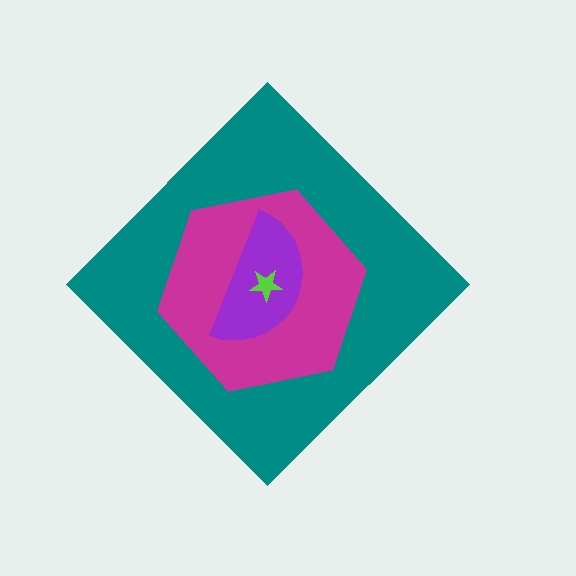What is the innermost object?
The lime star.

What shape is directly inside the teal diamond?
The magenta hexagon.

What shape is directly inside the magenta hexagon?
The purple semicircle.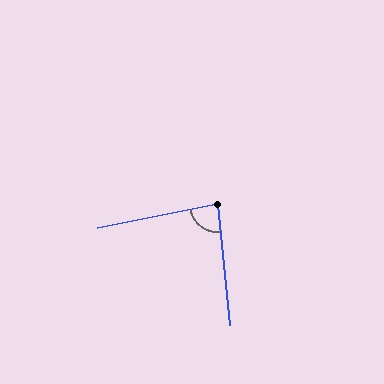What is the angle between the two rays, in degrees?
Approximately 84 degrees.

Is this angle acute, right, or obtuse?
It is acute.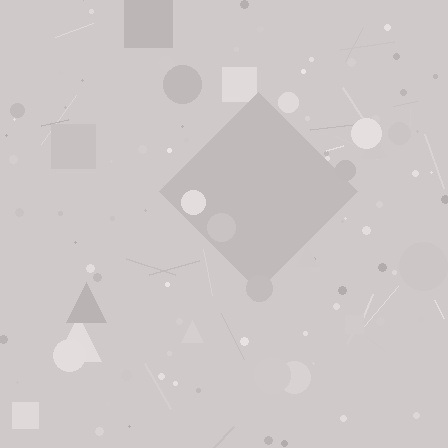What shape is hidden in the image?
A diamond is hidden in the image.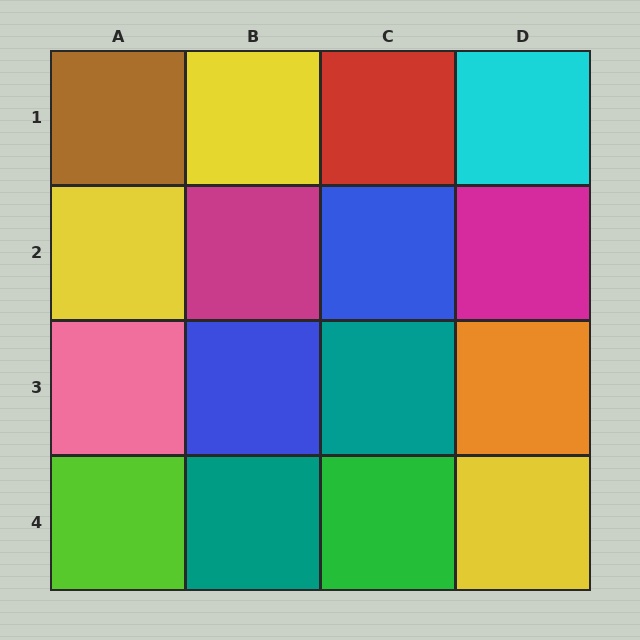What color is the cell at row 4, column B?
Teal.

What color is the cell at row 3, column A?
Pink.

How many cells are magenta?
2 cells are magenta.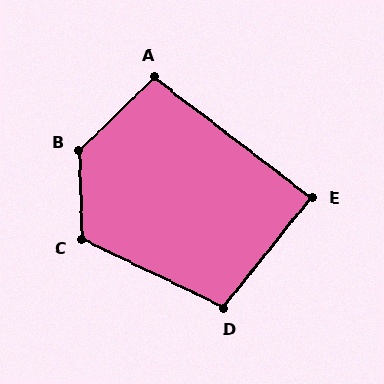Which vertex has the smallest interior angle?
E, at approximately 89 degrees.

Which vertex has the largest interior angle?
B, at approximately 132 degrees.